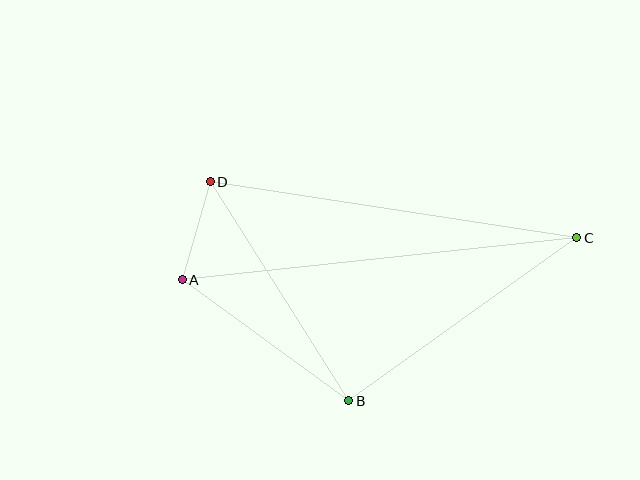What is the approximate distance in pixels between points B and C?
The distance between B and C is approximately 281 pixels.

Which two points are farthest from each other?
Points A and C are farthest from each other.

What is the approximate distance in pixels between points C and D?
The distance between C and D is approximately 371 pixels.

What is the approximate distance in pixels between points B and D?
The distance between B and D is approximately 259 pixels.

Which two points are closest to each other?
Points A and D are closest to each other.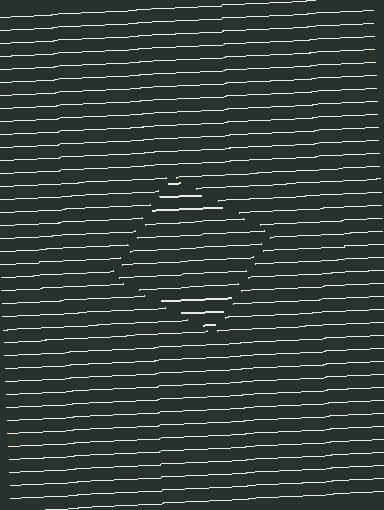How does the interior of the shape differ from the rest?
The interior of the shape contains the same grating, shifted by half a period — the contour is defined by the phase discontinuity where line-ends from the inner and outer gratings abut.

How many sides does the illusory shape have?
4 sides — the line-ends trace a square.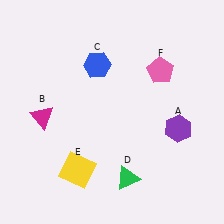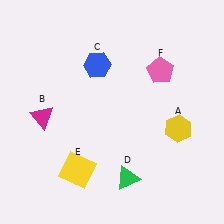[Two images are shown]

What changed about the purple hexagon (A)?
In Image 1, A is purple. In Image 2, it changed to yellow.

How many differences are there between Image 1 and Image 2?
There is 1 difference between the two images.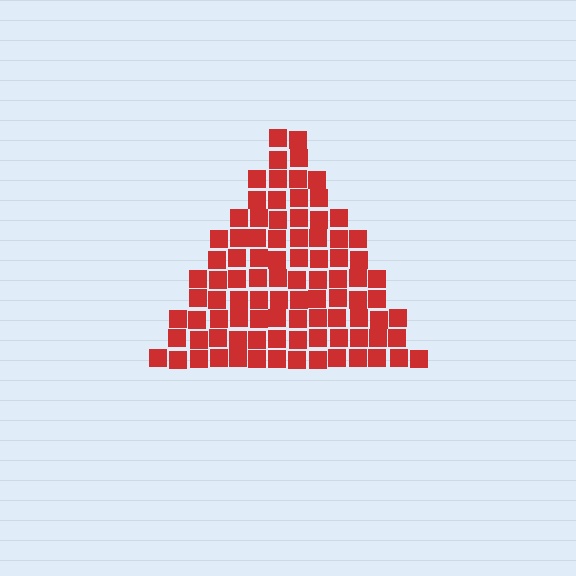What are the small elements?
The small elements are squares.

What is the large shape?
The large shape is a triangle.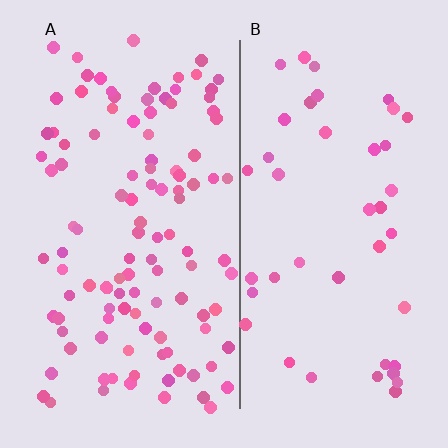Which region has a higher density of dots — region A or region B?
A (the left).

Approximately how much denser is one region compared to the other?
Approximately 2.6× — region A over region B.